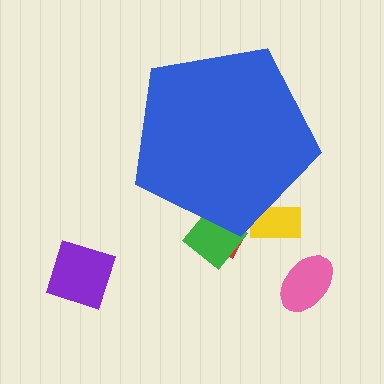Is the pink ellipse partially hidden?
No, the pink ellipse is fully visible.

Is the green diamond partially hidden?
Yes, the green diamond is partially hidden behind the blue pentagon.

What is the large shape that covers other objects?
A blue pentagon.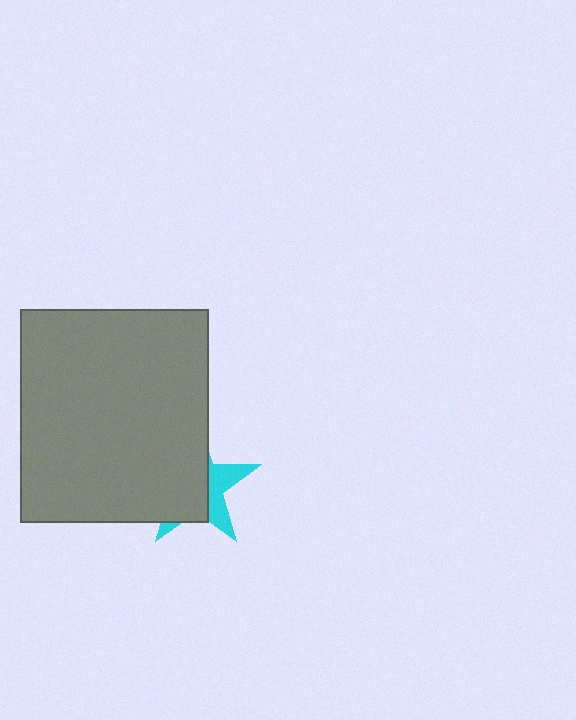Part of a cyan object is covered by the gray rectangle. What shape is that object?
It is a star.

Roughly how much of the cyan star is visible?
A small part of it is visible (roughly 34%).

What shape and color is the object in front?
The object in front is a gray rectangle.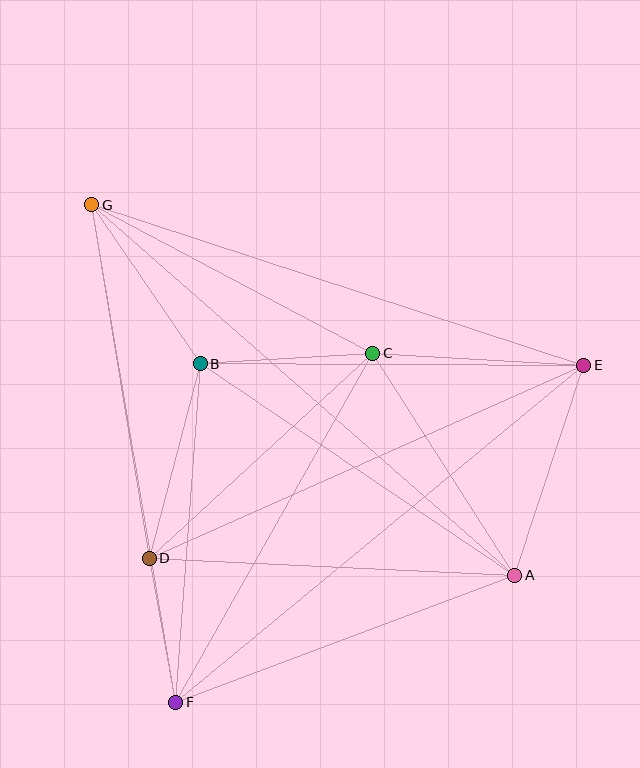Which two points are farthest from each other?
Points A and G are farthest from each other.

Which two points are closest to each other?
Points D and F are closest to each other.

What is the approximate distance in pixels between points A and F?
The distance between A and F is approximately 362 pixels.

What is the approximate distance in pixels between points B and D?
The distance between B and D is approximately 201 pixels.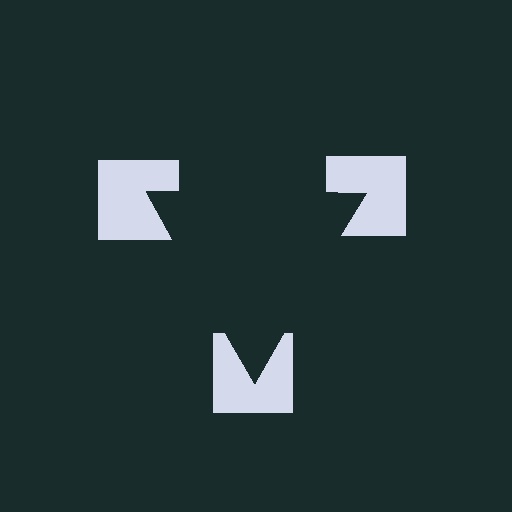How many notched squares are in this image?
There are 3 — one at each vertex of the illusory triangle.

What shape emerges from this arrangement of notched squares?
An illusory triangle — its edges are inferred from the aligned wedge cuts in the notched squares, not physically drawn.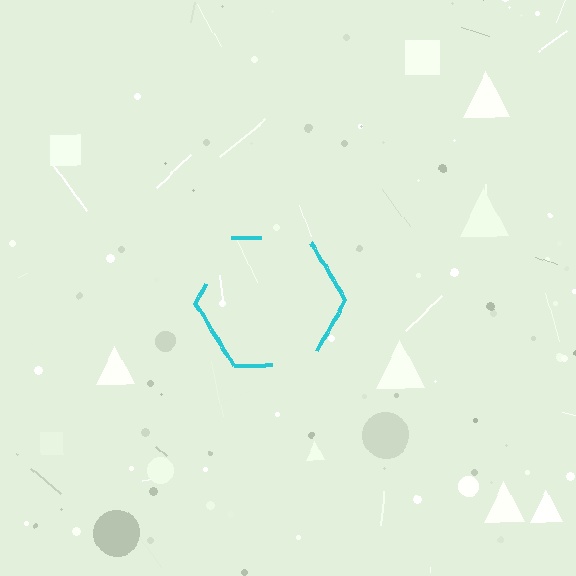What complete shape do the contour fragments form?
The contour fragments form a hexagon.